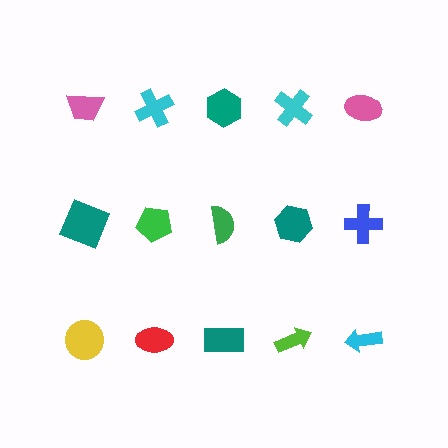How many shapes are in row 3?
5 shapes.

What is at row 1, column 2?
A cyan cross.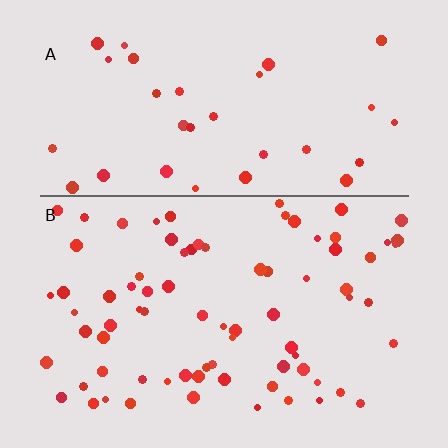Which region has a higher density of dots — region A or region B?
B (the bottom).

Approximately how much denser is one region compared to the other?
Approximately 2.2× — region B over region A.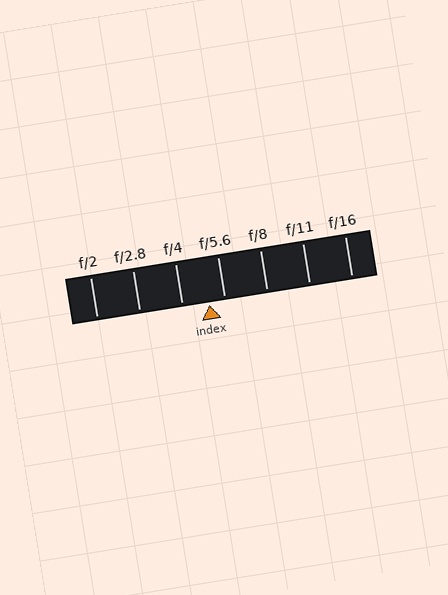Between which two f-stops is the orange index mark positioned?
The index mark is between f/4 and f/5.6.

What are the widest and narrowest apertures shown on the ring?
The widest aperture shown is f/2 and the narrowest is f/16.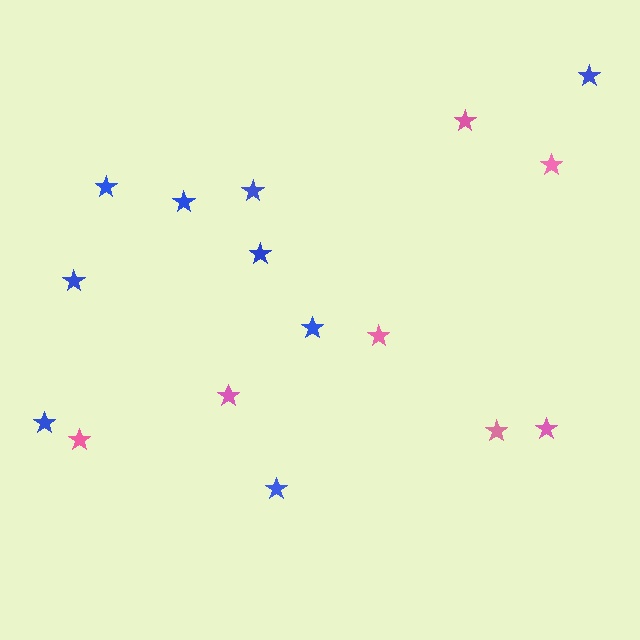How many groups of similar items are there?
There are 2 groups: one group of blue stars (9) and one group of pink stars (7).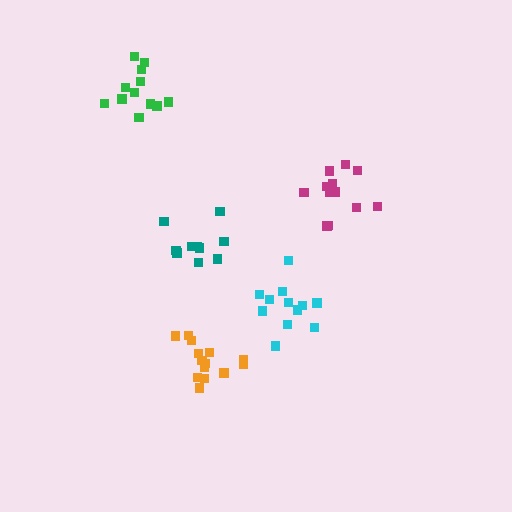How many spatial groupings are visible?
There are 5 spatial groupings.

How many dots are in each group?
Group 1: 14 dots, Group 2: 12 dots, Group 3: 10 dots, Group 4: 12 dots, Group 5: 12 dots (60 total).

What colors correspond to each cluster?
The clusters are colored: orange, green, teal, magenta, cyan.